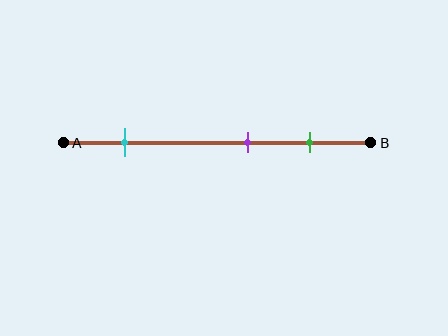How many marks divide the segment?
There are 3 marks dividing the segment.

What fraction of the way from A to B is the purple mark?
The purple mark is approximately 60% (0.6) of the way from A to B.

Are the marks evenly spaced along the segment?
No, the marks are not evenly spaced.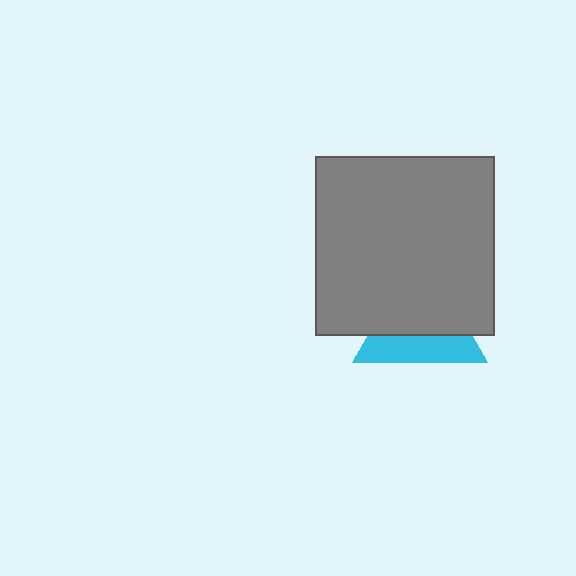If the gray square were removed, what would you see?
You would see the complete cyan triangle.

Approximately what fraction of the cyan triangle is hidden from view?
Roughly 58% of the cyan triangle is hidden behind the gray square.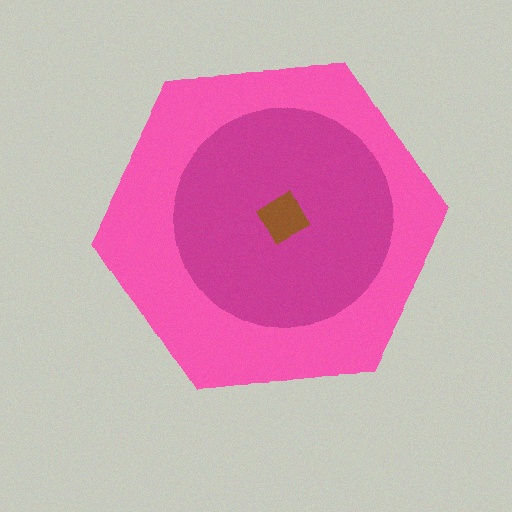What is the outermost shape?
The pink hexagon.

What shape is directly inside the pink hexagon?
The magenta circle.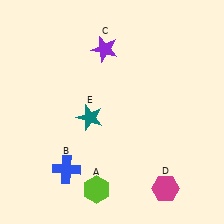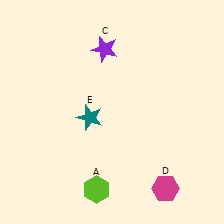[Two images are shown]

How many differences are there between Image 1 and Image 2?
There is 1 difference between the two images.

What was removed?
The blue cross (B) was removed in Image 2.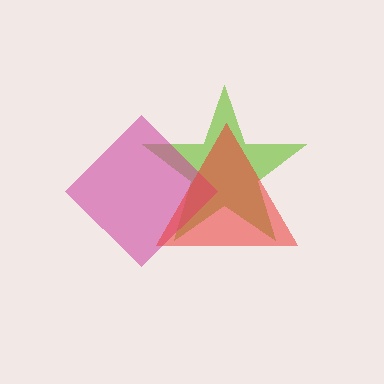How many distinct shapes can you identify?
There are 3 distinct shapes: a lime star, a magenta diamond, a red triangle.